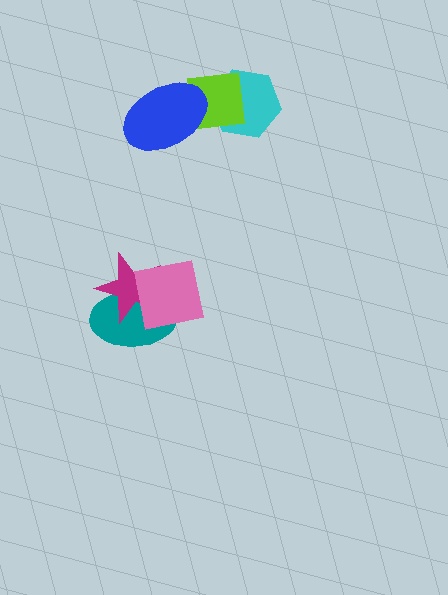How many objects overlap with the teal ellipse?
2 objects overlap with the teal ellipse.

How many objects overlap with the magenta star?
2 objects overlap with the magenta star.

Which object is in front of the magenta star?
The pink square is in front of the magenta star.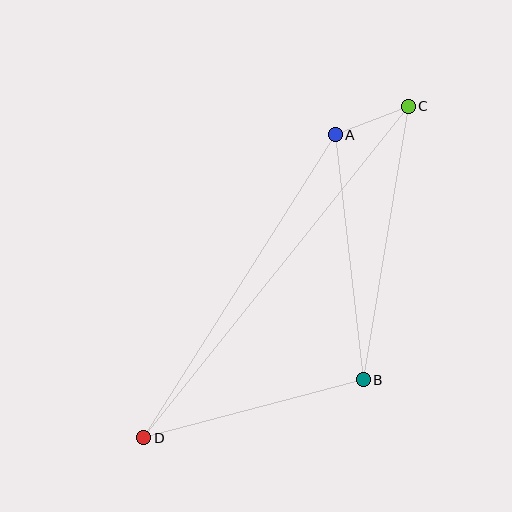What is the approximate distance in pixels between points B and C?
The distance between B and C is approximately 277 pixels.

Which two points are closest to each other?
Points A and C are closest to each other.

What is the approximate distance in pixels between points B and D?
The distance between B and D is approximately 227 pixels.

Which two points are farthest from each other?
Points C and D are farthest from each other.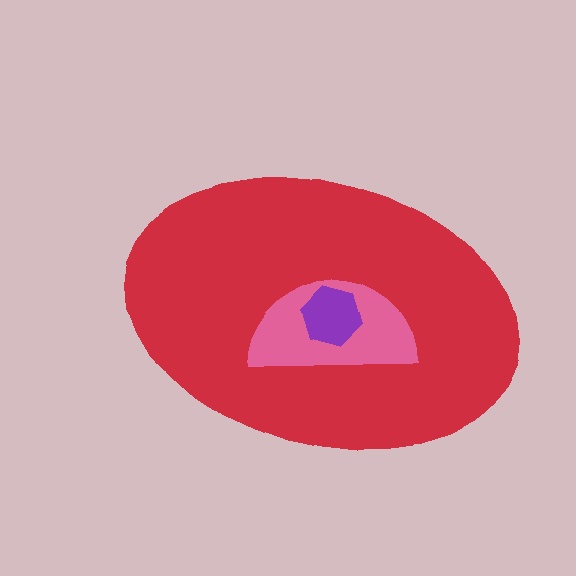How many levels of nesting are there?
3.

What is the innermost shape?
The purple hexagon.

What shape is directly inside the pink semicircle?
The purple hexagon.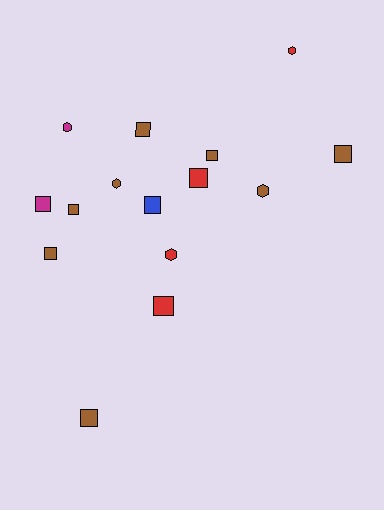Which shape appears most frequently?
Square, with 10 objects.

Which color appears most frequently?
Brown, with 8 objects.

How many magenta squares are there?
There is 1 magenta square.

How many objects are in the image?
There are 15 objects.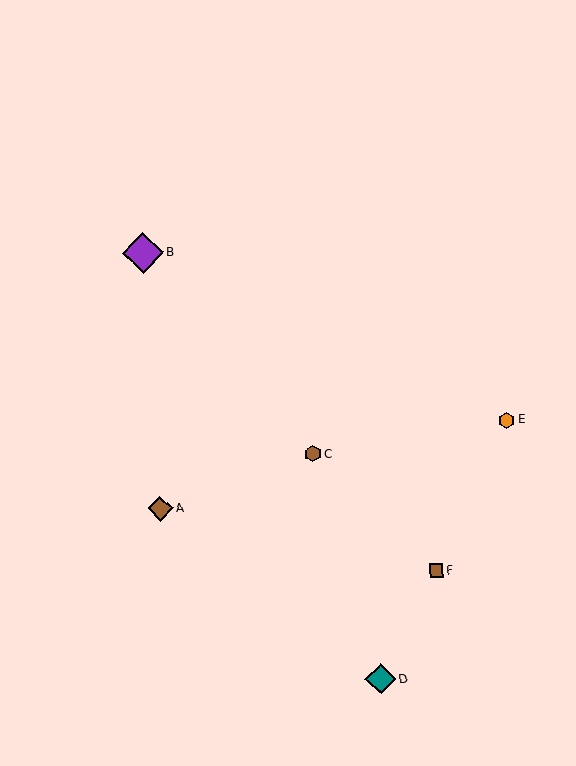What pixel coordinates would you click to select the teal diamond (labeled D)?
Click at (381, 679) to select the teal diamond D.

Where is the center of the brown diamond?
The center of the brown diamond is at (160, 509).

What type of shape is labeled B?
Shape B is a purple diamond.